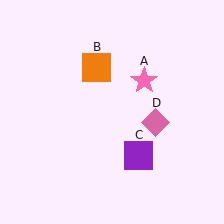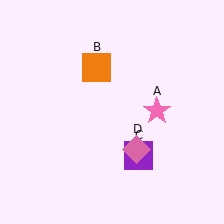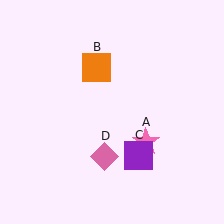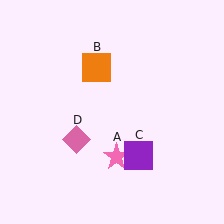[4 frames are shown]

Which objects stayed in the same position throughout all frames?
Orange square (object B) and purple square (object C) remained stationary.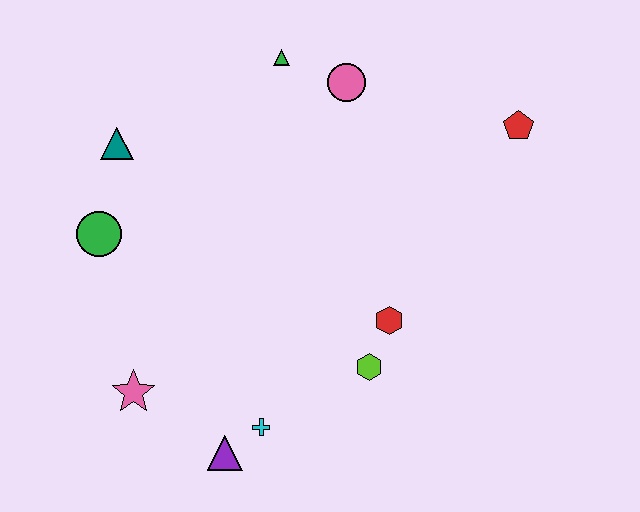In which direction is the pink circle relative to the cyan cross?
The pink circle is above the cyan cross.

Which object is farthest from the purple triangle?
The red pentagon is farthest from the purple triangle.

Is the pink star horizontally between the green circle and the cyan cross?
Yes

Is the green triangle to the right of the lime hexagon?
No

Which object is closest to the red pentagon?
The pink circle is closest to the red pentagon.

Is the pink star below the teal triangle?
Yes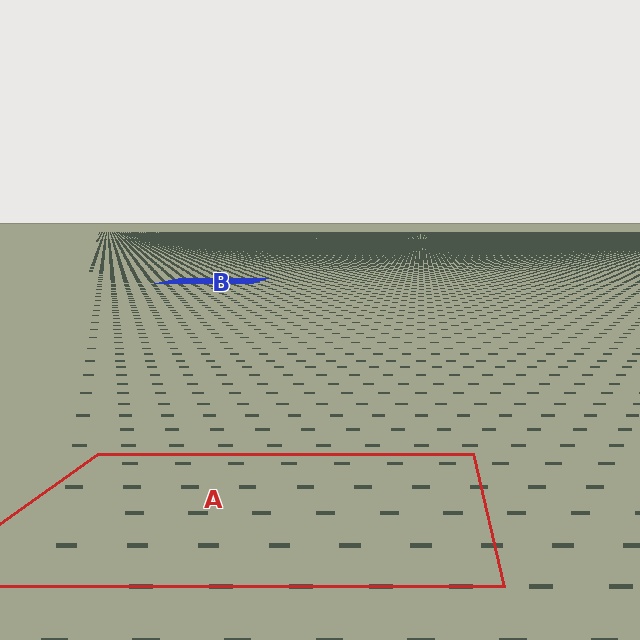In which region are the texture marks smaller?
The texture marks are smaller in region B, because it is farther away.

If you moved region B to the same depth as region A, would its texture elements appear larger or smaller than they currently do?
They would appear larger. At a closer depth, the same texture elements are projected at a bigger on-screen size.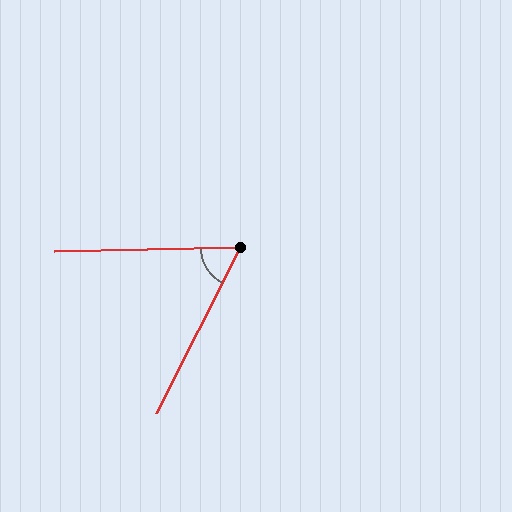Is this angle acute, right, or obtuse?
It is acute.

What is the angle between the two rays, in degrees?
Approximately 62 degrees.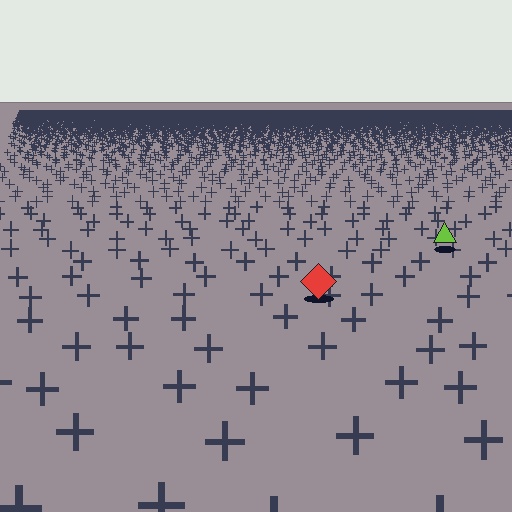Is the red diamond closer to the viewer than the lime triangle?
Yes. The red diamond is closer — you can tell from the texture gradient: the ground texture is coarser near it.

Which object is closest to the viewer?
The red diamond is closest. The texture marks near it are larger and more spread out.